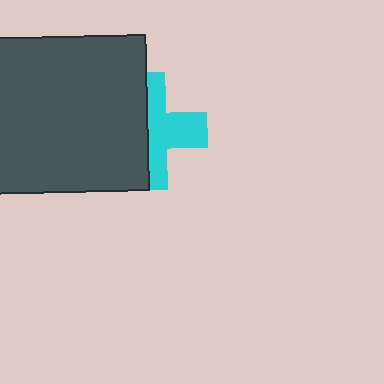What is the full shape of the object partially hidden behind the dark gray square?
The partially hidden object is a cyan cross.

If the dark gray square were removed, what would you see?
You would see the complete cyan cross.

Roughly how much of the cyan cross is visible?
About half of it is visible (roughly 50%).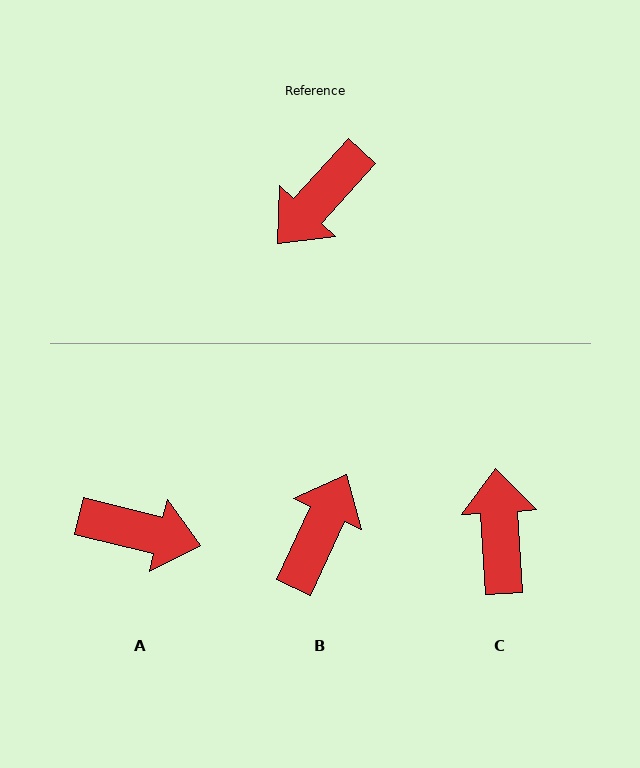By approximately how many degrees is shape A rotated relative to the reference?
Approximately 118 degrees counter-clockwise.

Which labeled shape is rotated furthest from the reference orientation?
B, about 163 degrees away.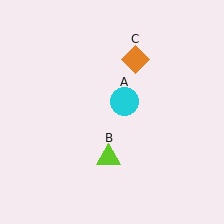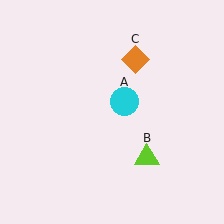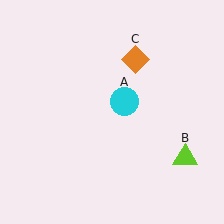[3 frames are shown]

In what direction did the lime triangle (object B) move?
The lime triangle (object B) moved right.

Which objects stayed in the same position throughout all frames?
Cyan circle (object A) and orange diamond (object C) remained stationary.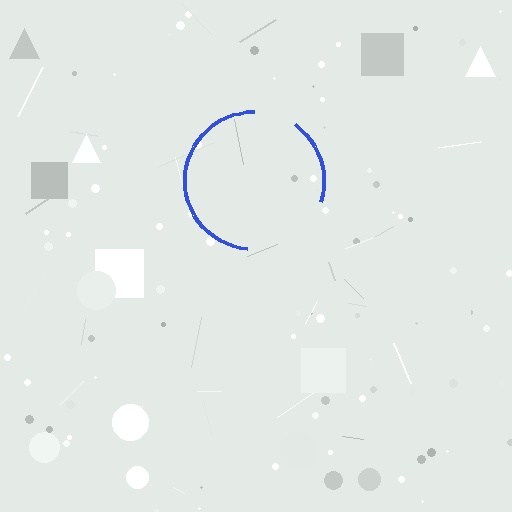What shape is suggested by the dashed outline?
The dashed outline suggests a circle.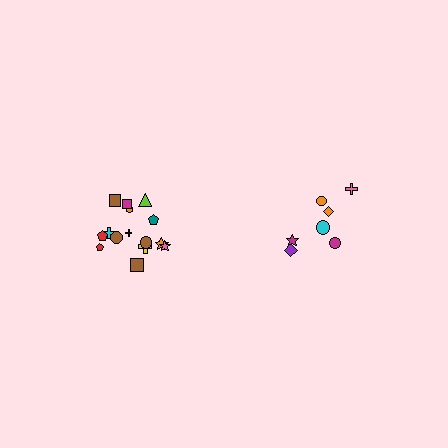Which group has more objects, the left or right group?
The left group.